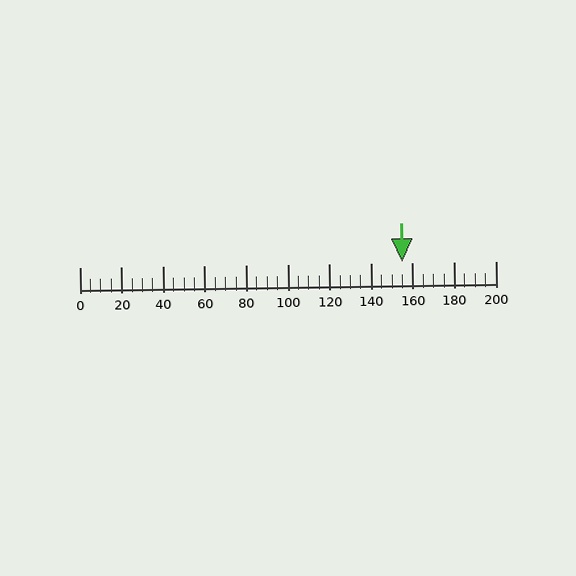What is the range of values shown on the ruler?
The ruler shows values from 0 to 200.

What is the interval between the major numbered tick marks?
The major tick marks are spaced 20 units apart.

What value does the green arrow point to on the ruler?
The green arrow points to approximately 155.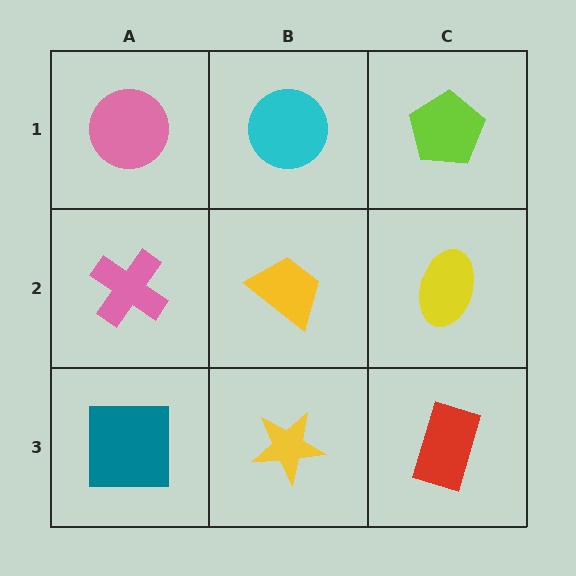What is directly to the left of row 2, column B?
A pink cross.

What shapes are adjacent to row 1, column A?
A pink cross (row 2, column A), a cyan circle (row 1, column B).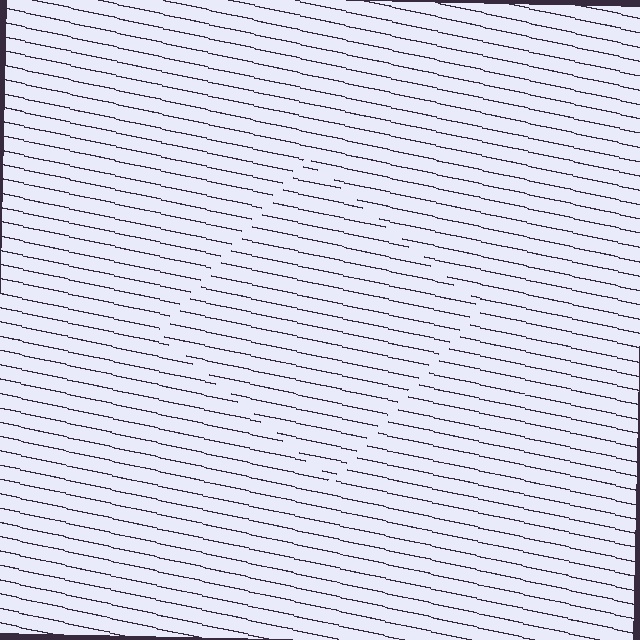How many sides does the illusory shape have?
4 sides — the line-ends trace a square.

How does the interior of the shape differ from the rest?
The interior of the shape contains the same grating, shifted by half a period — the contour is defined by the phase discontinuity where line-ends from the inner and outer gratings abut.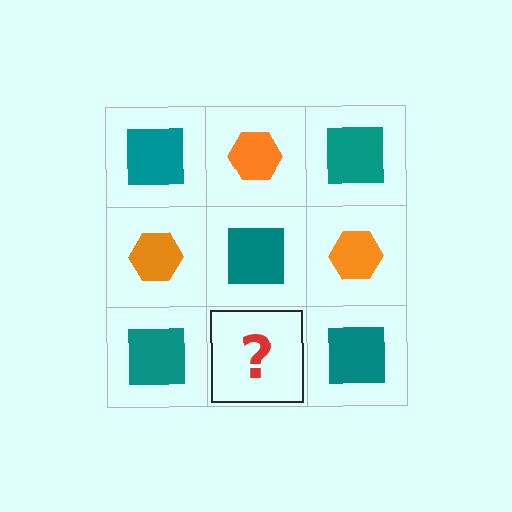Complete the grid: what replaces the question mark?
The question mark should be replaced with an orange hexagon.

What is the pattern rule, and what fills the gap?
The rule is that it alternates teal square and orange hexagon in a checkerboard pattern. The gap should be filled with an orange hexagon.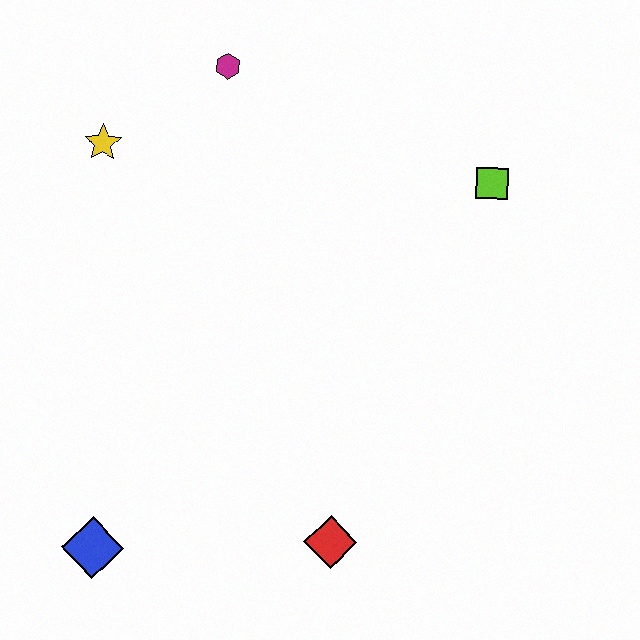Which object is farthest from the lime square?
The blue diamond is farthest from the lime square.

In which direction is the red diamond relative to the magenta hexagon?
The red diamond is below the magenta hexagon.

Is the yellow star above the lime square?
Yes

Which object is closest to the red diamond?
The blue diamond is closest to the red diamond.